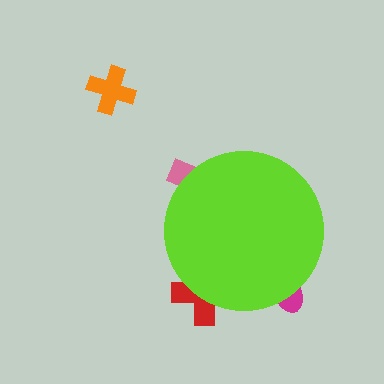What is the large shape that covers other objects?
A lime circle.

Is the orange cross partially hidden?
No, the orange cross is fully visible.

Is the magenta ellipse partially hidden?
Yes, the magenta ellipse is partially hidden behind the lime circle.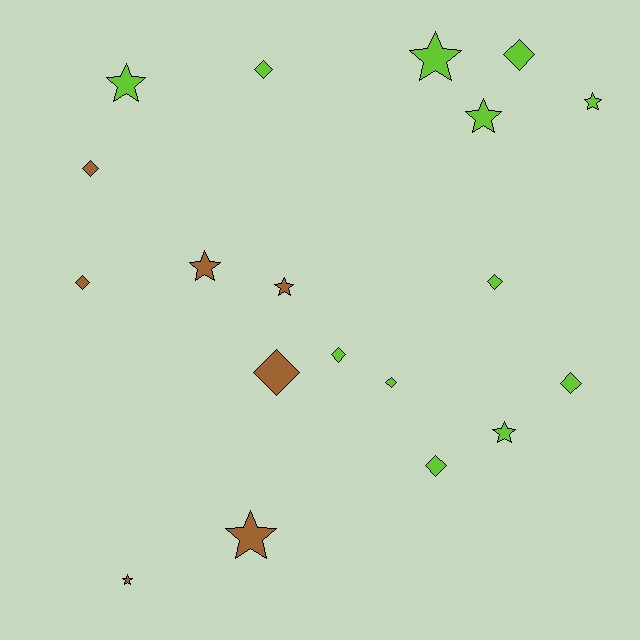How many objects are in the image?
There are 19 objects.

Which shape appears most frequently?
Diamond, with 10 objects.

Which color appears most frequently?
Lime, with 12 objects.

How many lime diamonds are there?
There are 7 lime diamonds.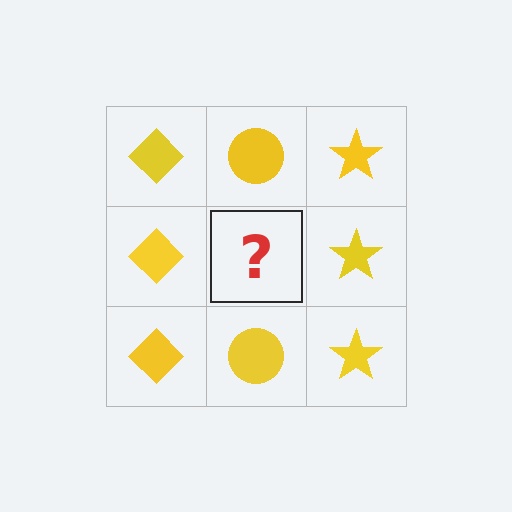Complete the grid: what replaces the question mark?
The question mark should be replaced with a yellow circle.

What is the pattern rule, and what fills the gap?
The rule is that each column has a consistent shape. The gap should be filled with a yellow circle.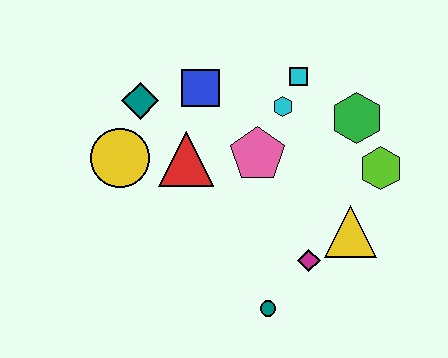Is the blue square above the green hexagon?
Yes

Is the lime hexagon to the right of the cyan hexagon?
Yes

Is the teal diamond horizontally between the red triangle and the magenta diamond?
No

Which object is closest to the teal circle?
The magenta diamond is closest to the teal circle.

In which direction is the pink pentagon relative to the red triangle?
The pink pentagon is to the right of the red triangle.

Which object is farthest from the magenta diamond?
The teal diamond is farthest from the magenta diamond.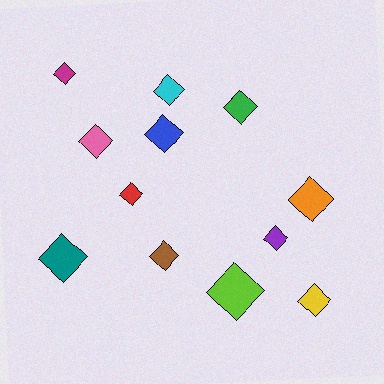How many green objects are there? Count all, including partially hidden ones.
There is 1 green object.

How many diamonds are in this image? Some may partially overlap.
There are 12 diamonds.